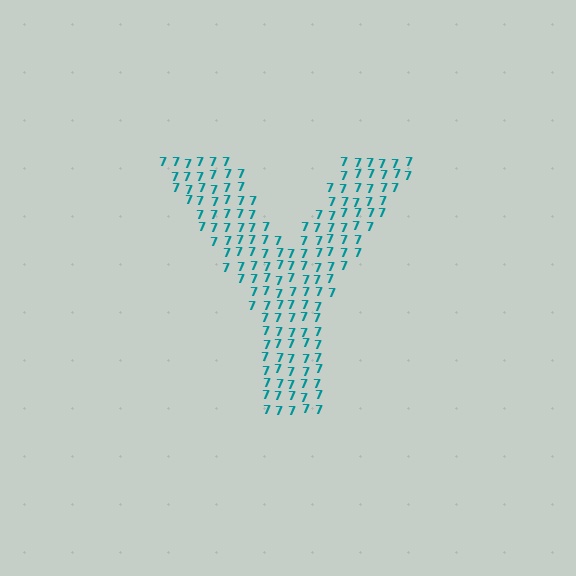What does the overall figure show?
The overall figure shows the letter Y.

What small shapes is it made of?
It is made of small digit 7's.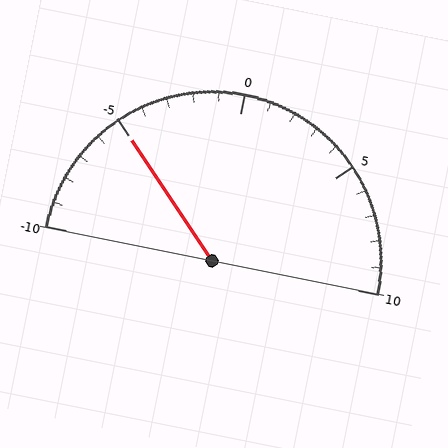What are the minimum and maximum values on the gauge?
The gauge ranges from -10 to 10.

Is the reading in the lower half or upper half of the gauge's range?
The reading is in the lower half of the range (-10 to 10).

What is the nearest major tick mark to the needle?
The nearest major tick mark is -5.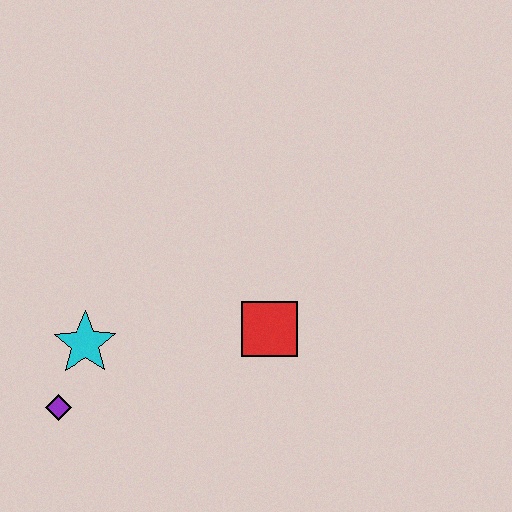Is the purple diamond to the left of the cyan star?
Yes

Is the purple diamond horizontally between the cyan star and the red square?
No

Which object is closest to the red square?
The cyan star is closest to the red square.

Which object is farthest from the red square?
The purple diamond is farthest from the red square.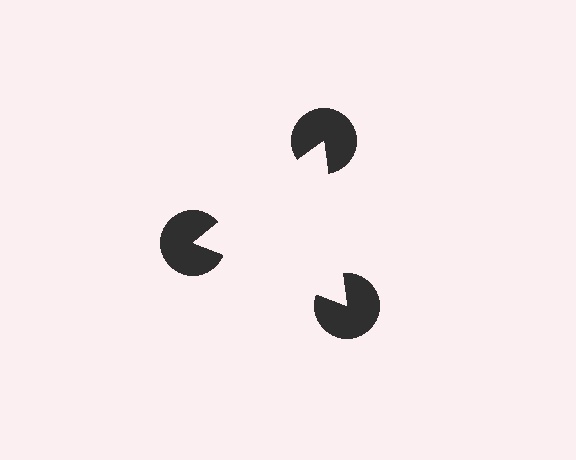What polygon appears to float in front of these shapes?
An illusory triangle — its edges are inferred from the aligned wedge cuts in the pac-man discs, not physically drawn.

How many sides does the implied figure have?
3 sides.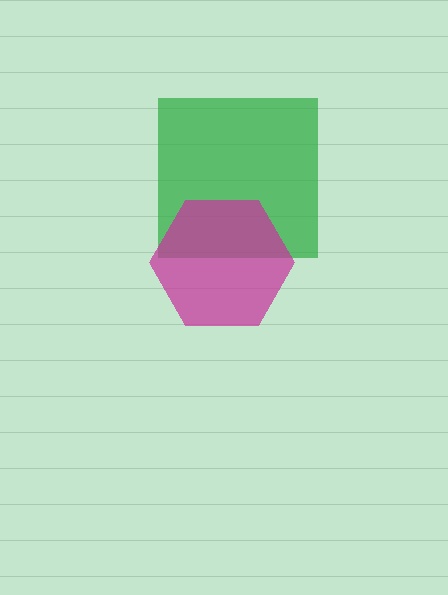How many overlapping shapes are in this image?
There are 2 overlapping shapes in the image.